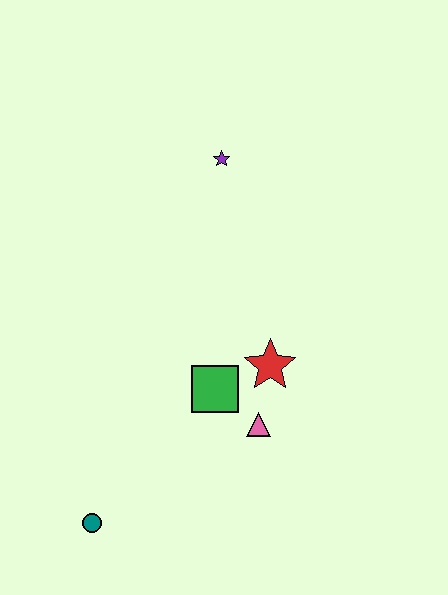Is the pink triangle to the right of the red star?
No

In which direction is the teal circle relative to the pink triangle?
The teal circle is to the left of the pink triangle.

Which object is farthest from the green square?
The purple star is farthest from the green square.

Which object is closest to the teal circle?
The green square is closest to the teal circle.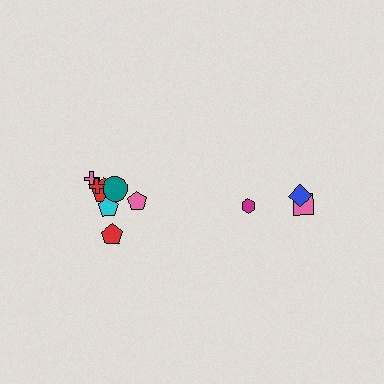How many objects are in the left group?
There are 7 objects.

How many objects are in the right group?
There are 3 objects.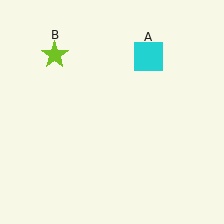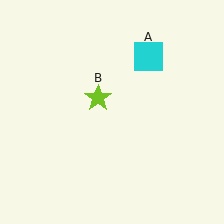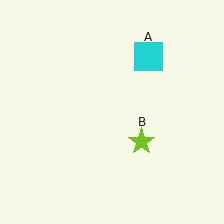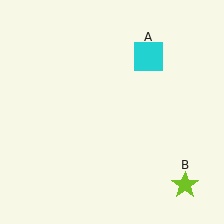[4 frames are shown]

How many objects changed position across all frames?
1 object changed position: lime star (object B).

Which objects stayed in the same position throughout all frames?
Cyan square (object A) remained stationary.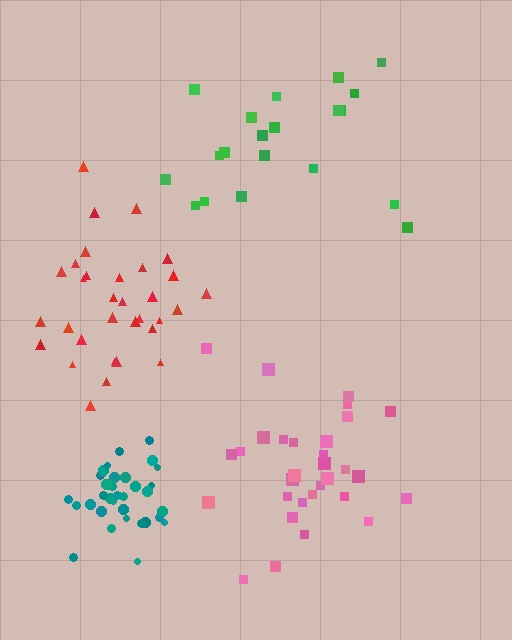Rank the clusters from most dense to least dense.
teal, pink, red, green.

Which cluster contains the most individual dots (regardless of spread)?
Teal (33).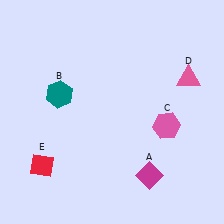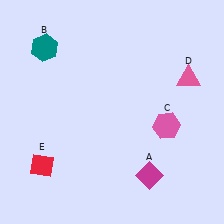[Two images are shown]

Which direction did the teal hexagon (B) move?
The teal hexagon (B) moved up.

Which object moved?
The teal hexagon (B) moved up.